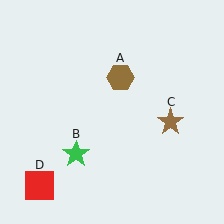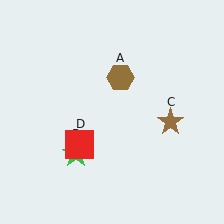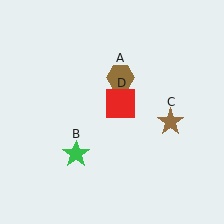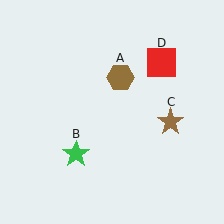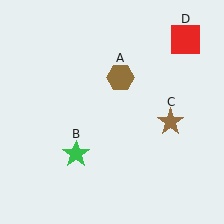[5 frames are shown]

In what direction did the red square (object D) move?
The red square (object D) moved up and to the right.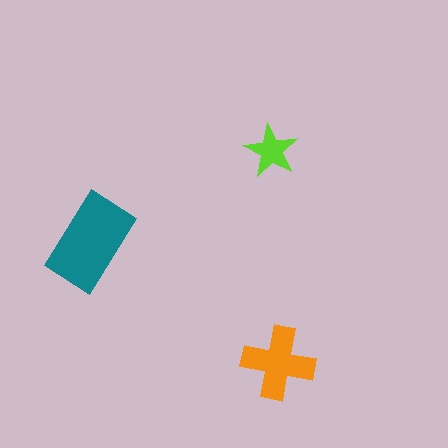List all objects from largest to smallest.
The teal rectangle, the orange cross, the lime star.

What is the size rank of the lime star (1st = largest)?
3rd.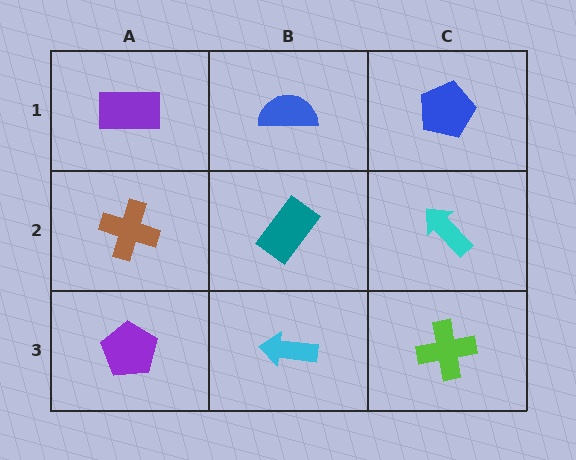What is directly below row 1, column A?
A brown cross.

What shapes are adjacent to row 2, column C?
A blue pentagon (row 1, column C), a lime cross (row 3, column C), a teal rectangle (row 2, column B).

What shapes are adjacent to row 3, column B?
A teal rectangle (row 2, column B), a purple pentagon (row 3, column A), a lime cross (row 3, column C).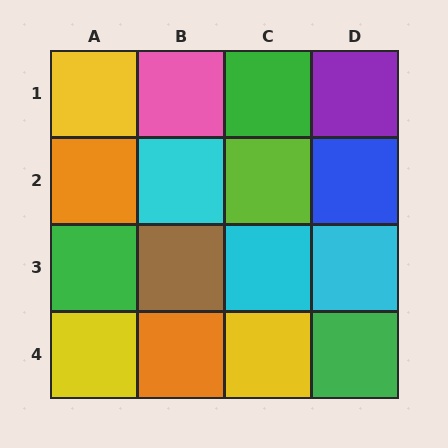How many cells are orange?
2 cells are orange.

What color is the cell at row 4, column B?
Orange.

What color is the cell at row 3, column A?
Green.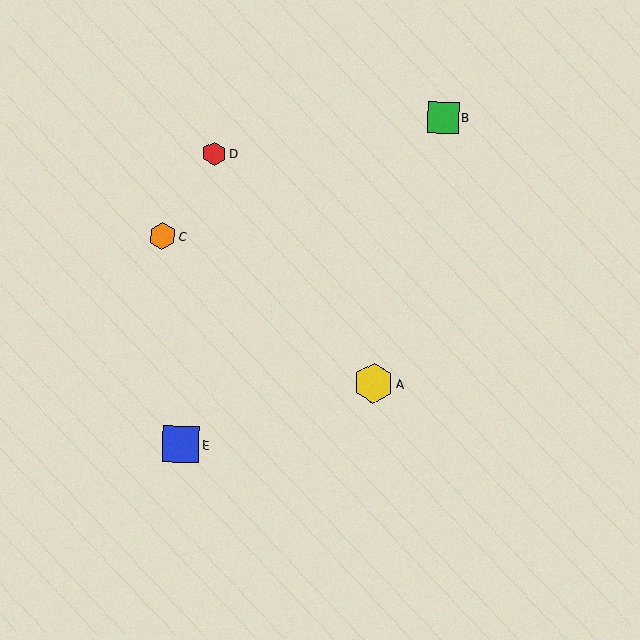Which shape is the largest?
The yellow hexagon (labeled A) is the largest.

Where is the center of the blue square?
The center of the blue square is at (180, 444).